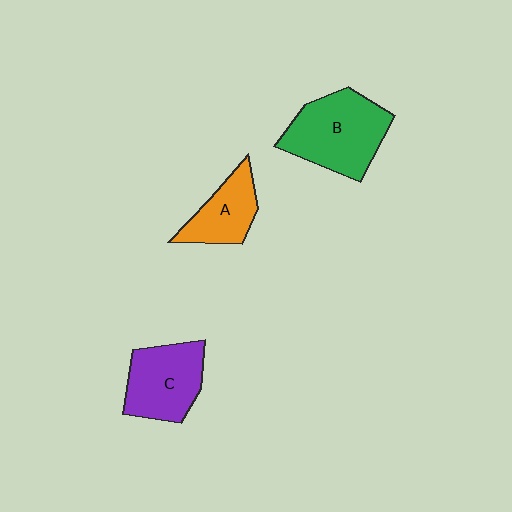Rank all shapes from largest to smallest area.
From largest to smallest: B (green), C (purple), A (orange).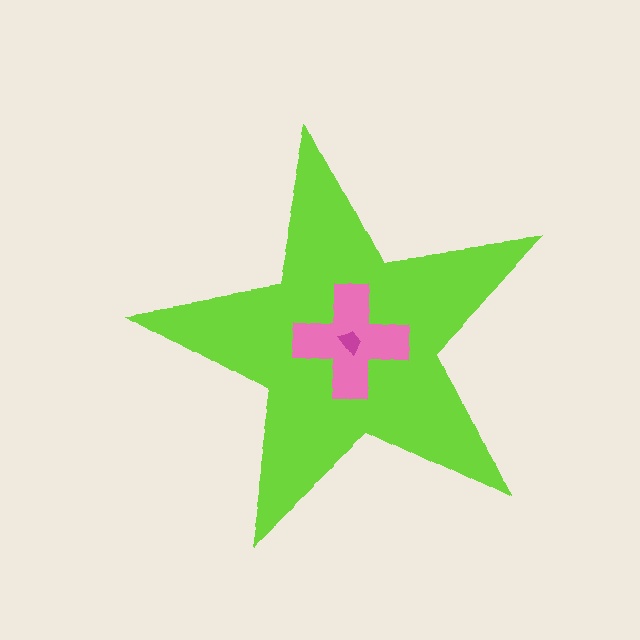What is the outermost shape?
The lime star.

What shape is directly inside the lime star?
The pink cross.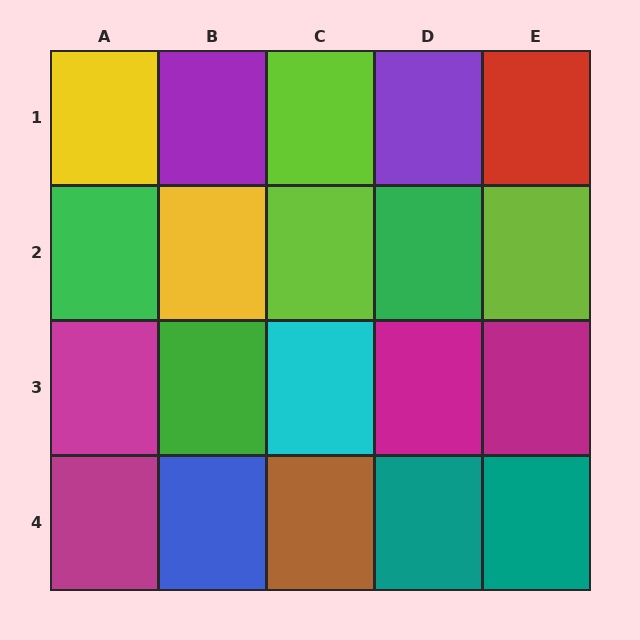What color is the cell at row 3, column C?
Cyan.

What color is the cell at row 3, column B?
Green.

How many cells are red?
1 cell is red.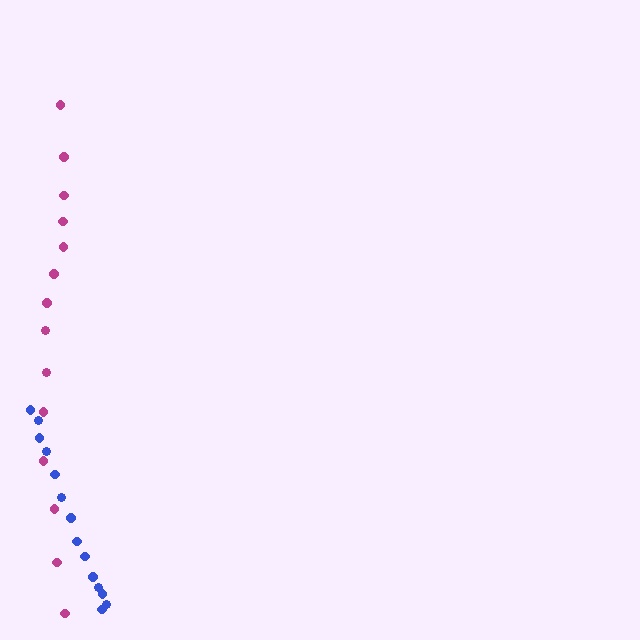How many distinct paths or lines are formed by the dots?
There are 2 distinct paths.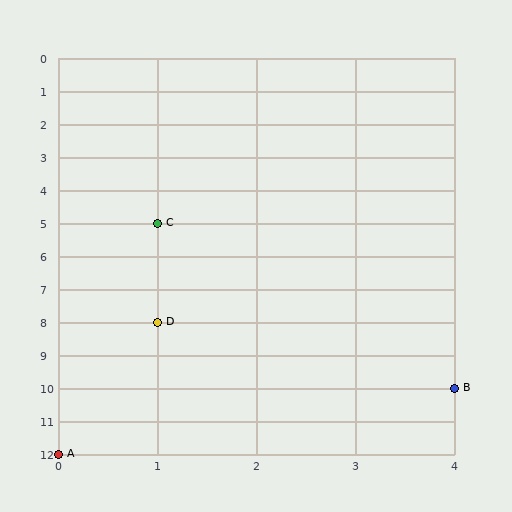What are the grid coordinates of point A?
Point A is at grid coordinates (0, 12).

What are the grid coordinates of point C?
Point C is at grid coordinates (1, 5).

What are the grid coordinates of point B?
Point B is at grid coordinates (4, 10).